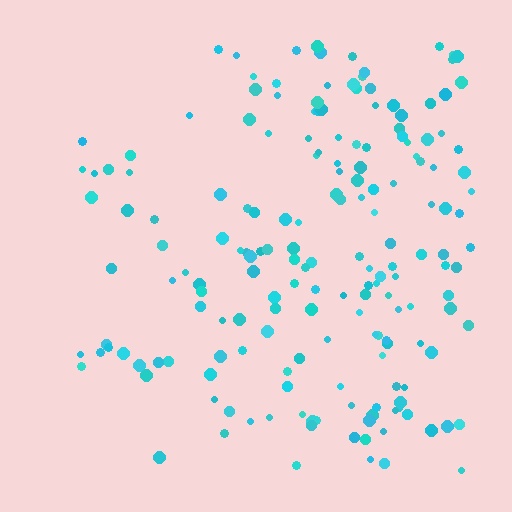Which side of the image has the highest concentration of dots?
The right.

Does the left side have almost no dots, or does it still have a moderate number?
Still a moderate number, just noticeably fewer than the right.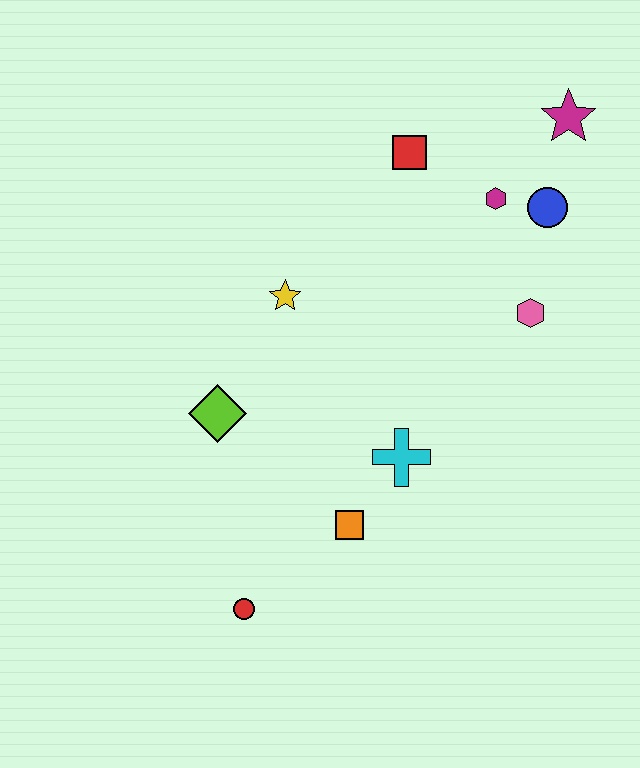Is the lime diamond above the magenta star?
No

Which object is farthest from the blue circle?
The red circle is farthest from the blue circle.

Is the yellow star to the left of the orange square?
Yes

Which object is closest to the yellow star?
The lime diamond is closest to the yellow star.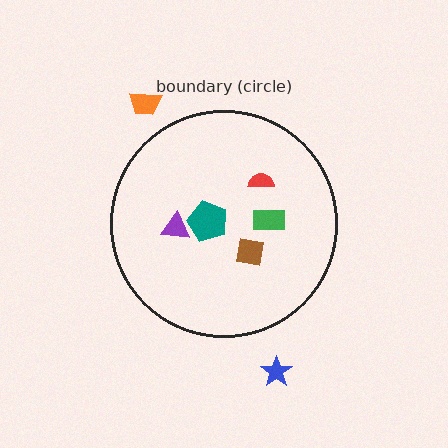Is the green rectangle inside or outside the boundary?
Inside.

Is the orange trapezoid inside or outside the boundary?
Outside.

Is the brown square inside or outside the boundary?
Inside.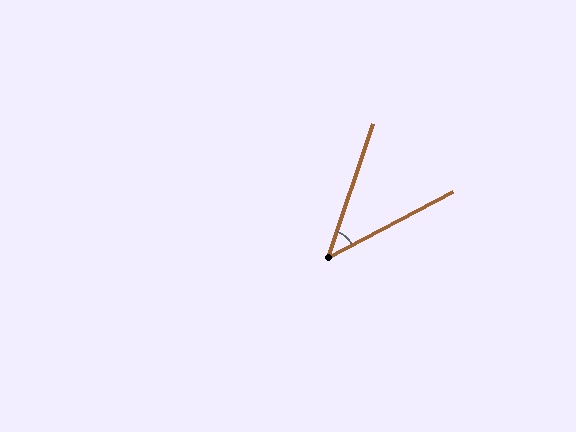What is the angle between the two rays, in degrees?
Approximately 43 degrees.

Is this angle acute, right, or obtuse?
It is acute.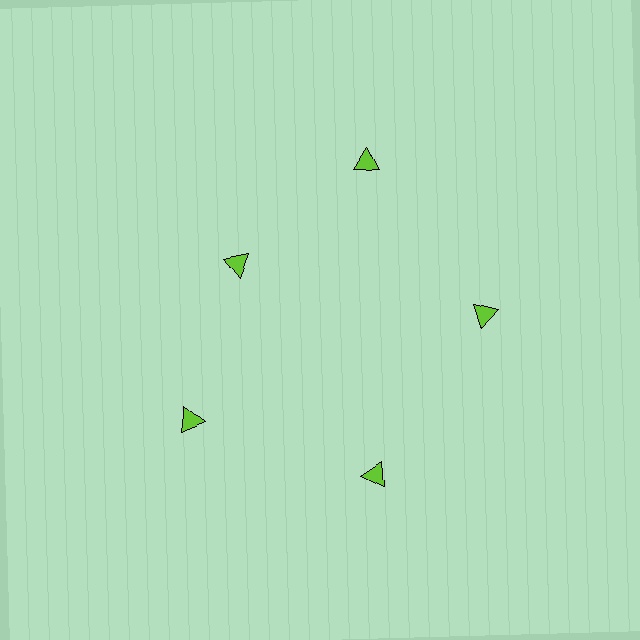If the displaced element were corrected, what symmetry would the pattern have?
It would have 5-fold rotational symmetry — the pattern would map onto itself every 72 degrees.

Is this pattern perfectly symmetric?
No. The 5 lime triangles are arranged in a ring, but one element near the 10 o'clock position is pulled inward toward the center, breaking the 5-fold rotational symmetry.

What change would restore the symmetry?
The symmetry would be restored by moving it outward, back onto the ring so that all 5 triangles sit at equal angles and equal distance from the center.